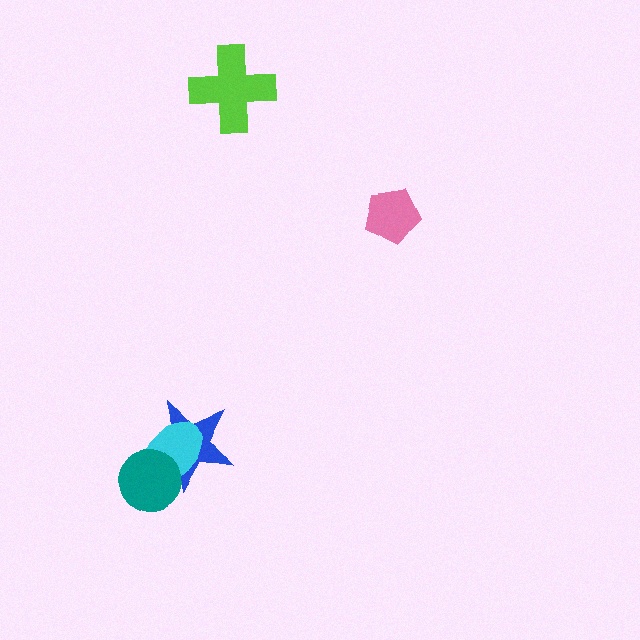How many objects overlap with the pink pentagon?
0 objects overlap with the pink pentagon.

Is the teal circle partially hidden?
No, no other shape covers it.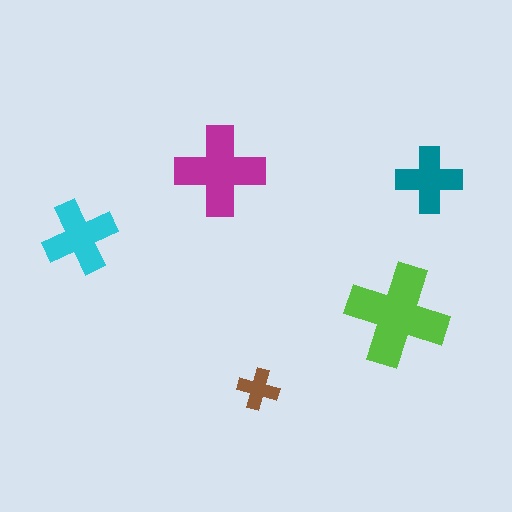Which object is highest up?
The magenta cross is topmost.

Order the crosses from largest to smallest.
the lime one, the magenta one, the cyan one, the teal one, the brown one.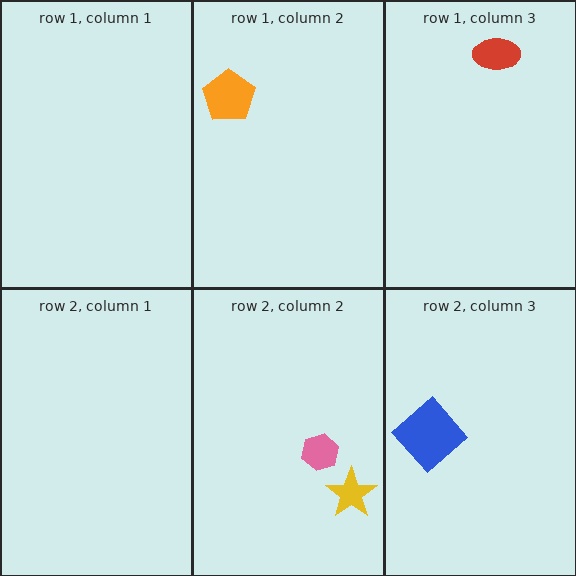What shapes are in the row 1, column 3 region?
The red ellipse.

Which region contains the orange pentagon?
The row 1, column 2 region.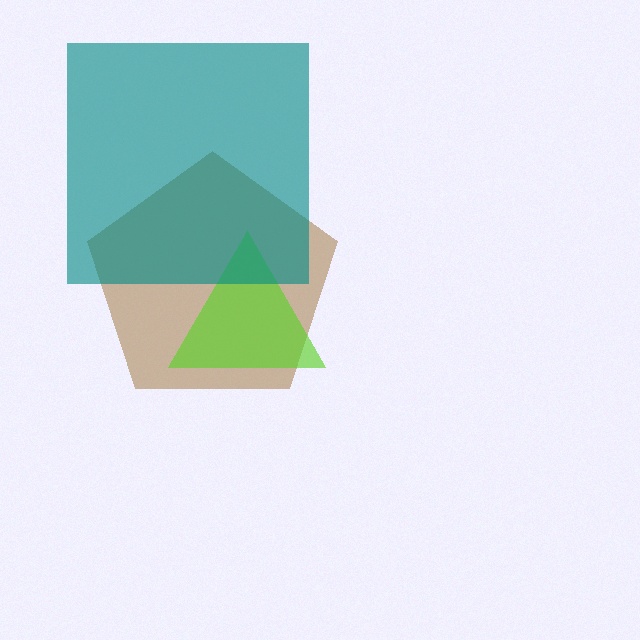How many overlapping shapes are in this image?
There are 3 overlapping shapes in the image.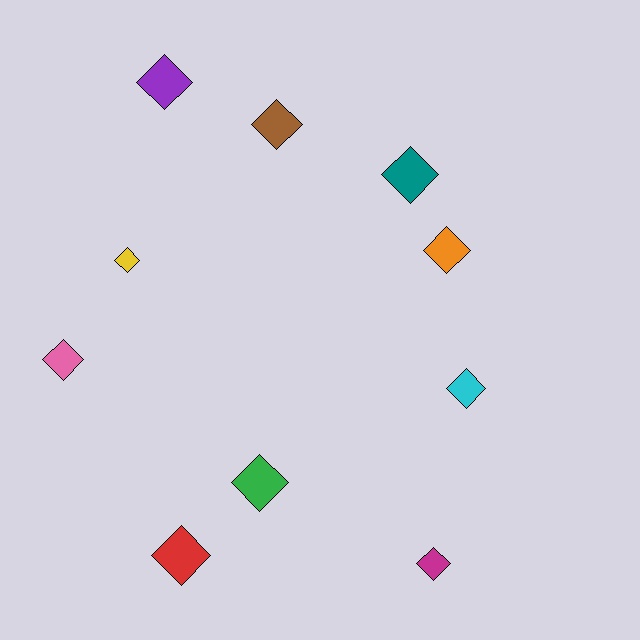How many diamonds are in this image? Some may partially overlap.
There are 10 diamonds.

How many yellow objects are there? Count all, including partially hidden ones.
There is 1 yellow object.